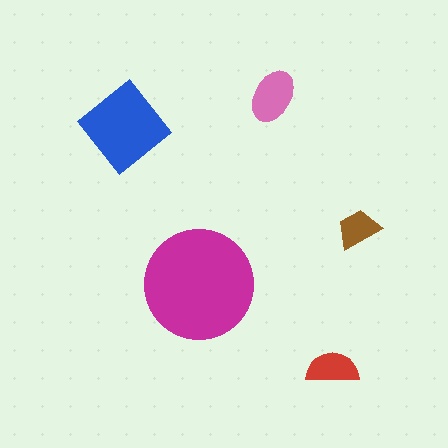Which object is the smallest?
The brown trapezoid.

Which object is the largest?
The magenta circle.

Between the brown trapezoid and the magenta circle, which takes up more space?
The magenta circle.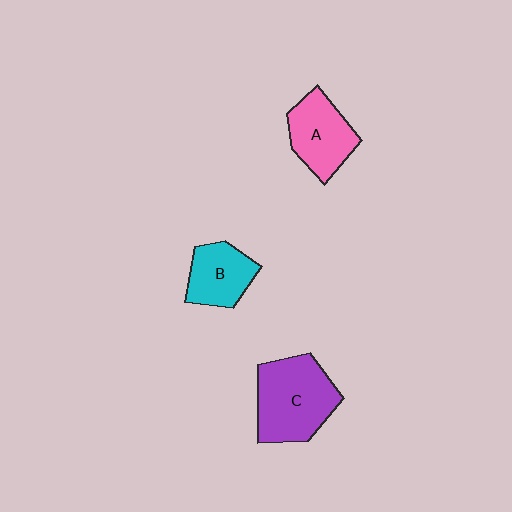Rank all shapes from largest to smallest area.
From largest to smallest: C (purple), A (pink), B (cyan).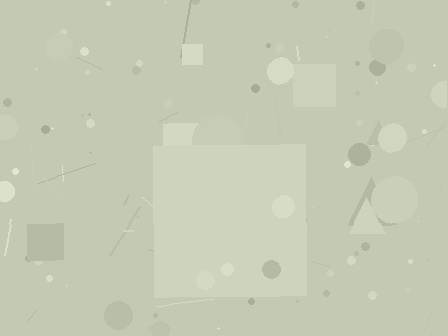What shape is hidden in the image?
A square is hidden in the image.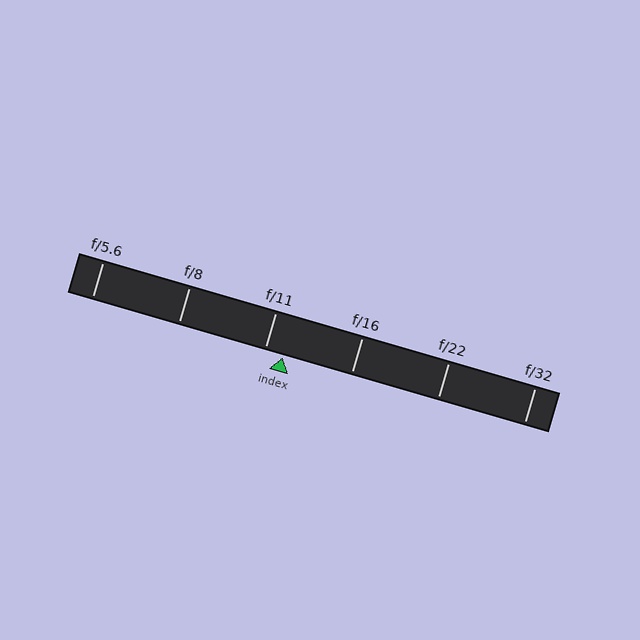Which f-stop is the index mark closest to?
The index mark is closest to f/11.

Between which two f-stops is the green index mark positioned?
The index mark is between f/11 and f/16.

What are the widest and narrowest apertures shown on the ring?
The widest aperture shown is f/5.6 and the narrowest is f/32.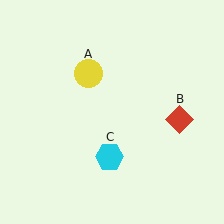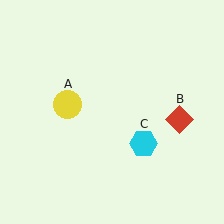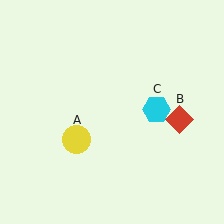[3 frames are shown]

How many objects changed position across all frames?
2 objects changed position: yellow circle (object A), cyan hexagon (object C).